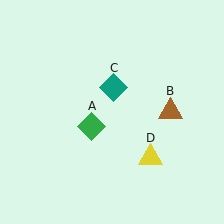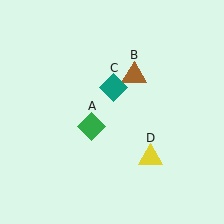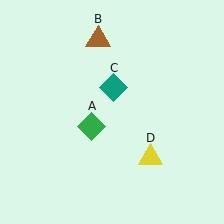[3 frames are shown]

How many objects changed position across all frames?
1 object changed position: brown triangle (object B).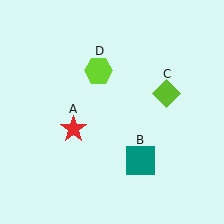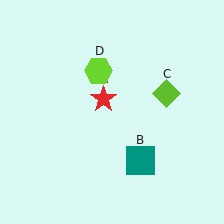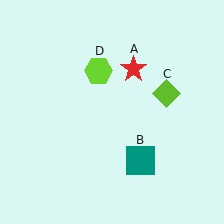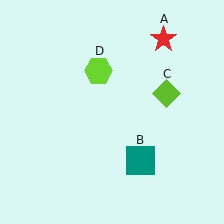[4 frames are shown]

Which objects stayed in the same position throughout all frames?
Teal square (object B) and lime diamond (object C) and lime hexagon (object D) remained stationary.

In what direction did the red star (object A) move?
The red star (object A) moved up and to the right.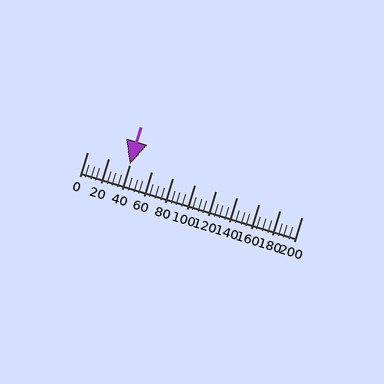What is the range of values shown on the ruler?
The ruler shows values from 0 to 200.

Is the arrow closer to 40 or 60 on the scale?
The arrow is closer to 40.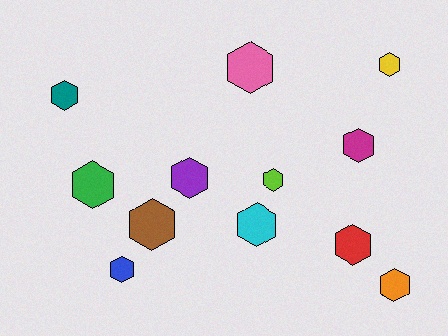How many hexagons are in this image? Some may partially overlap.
There are 12 hexagons.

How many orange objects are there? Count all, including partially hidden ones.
There is 1 orange object.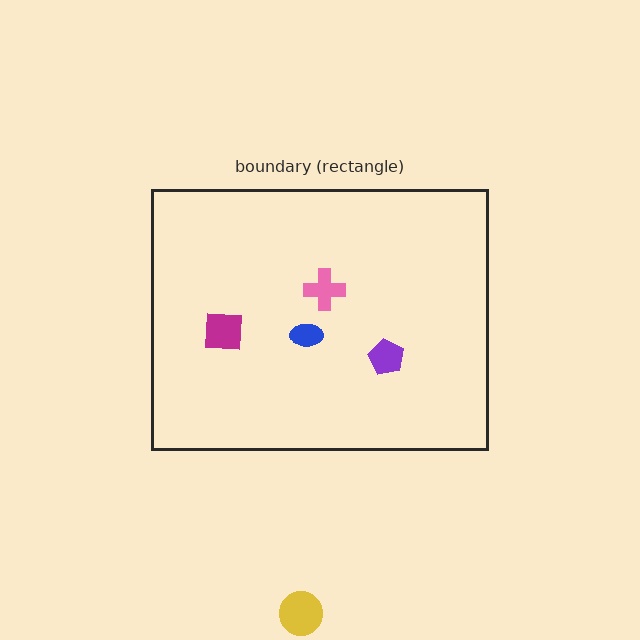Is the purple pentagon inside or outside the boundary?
Inside.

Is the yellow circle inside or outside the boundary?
Outside.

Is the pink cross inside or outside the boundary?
Inside.